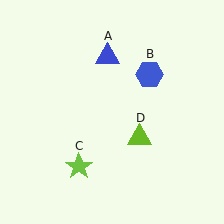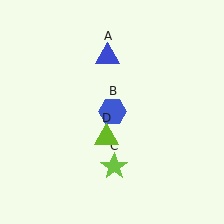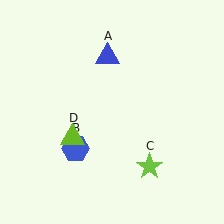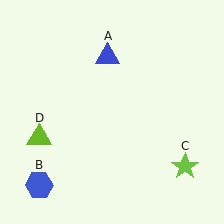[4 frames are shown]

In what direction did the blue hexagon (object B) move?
The blue hexagon (object B) moved down and to the left.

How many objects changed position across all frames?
3 objects changed position: blue hexagon (object B), lime star (object C), lime triangle (object D).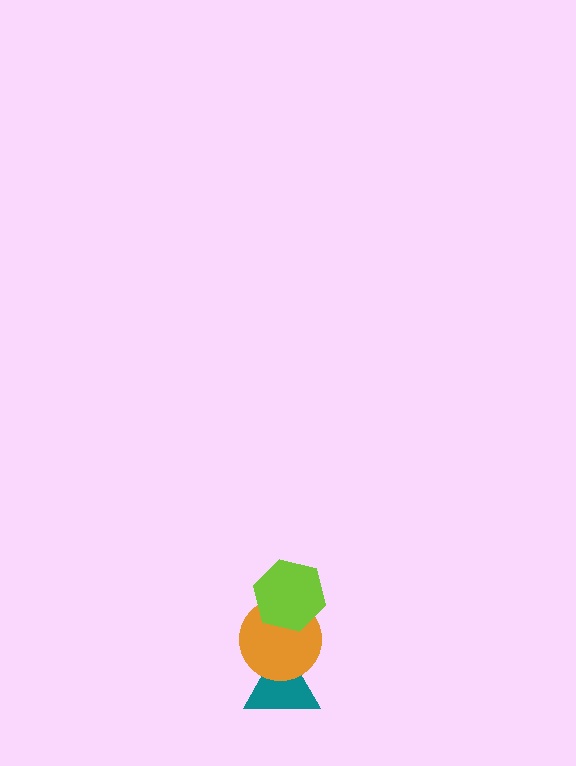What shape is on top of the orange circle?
The lime hexagon is on top of the orange circle.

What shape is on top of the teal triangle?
The orange circle is on top of the teal triangle.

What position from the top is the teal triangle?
The teal triangle is 3rd from the top.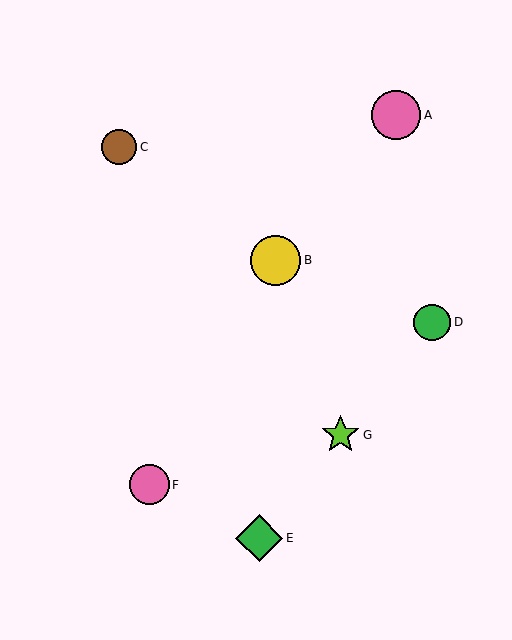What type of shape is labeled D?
Shape D is a green circle.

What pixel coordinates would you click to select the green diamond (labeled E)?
Click at (259, 538) to select the green diamond E.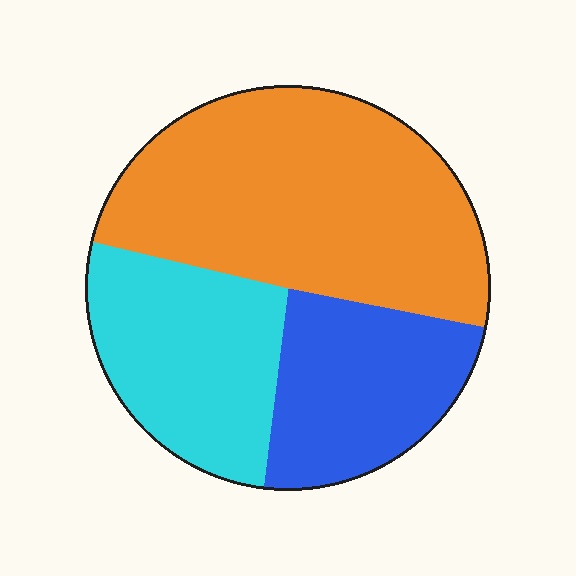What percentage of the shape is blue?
Blue covers around 25% of the shape.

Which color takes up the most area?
Orange, at roughly 50%.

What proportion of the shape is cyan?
Cyan takes up about one quarter (1/4) of the shape.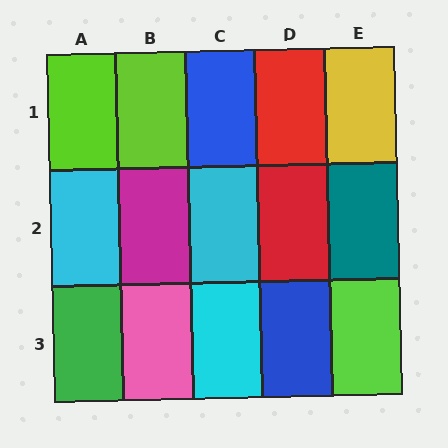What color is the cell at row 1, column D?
Red.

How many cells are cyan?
3 cells are cyan.